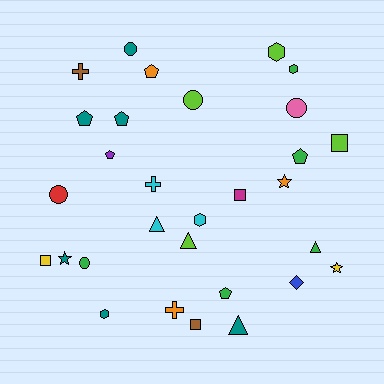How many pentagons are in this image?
There are 6 pentagons.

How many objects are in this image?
There are 30 objects.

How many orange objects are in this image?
There are 3 orange objects.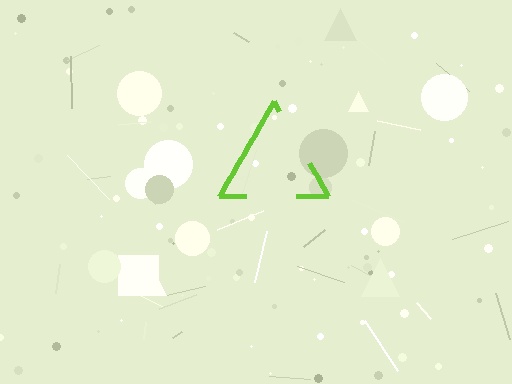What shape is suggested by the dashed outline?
The dashed outline suggests a triangle.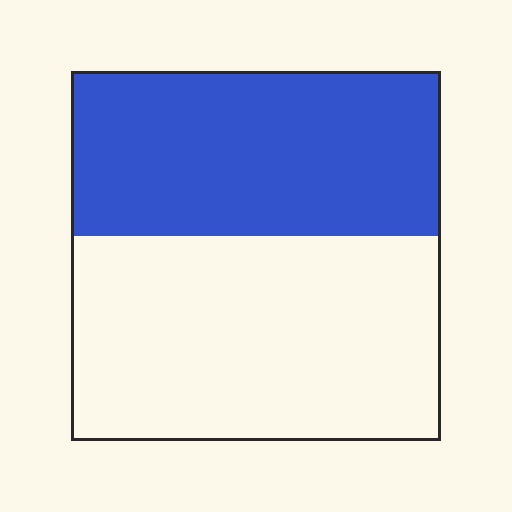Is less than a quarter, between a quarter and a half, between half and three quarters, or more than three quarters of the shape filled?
Between a quarter and a half.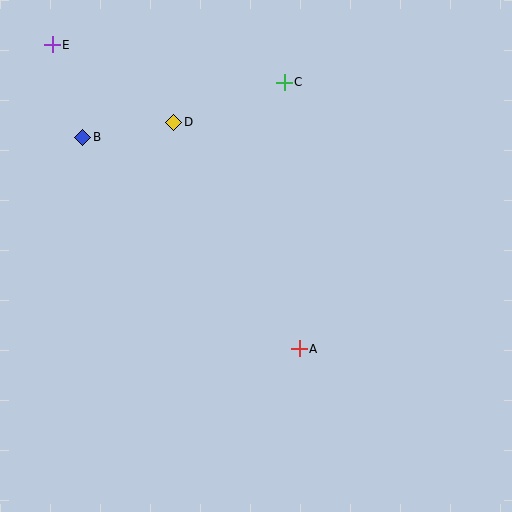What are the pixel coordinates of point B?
Point B is at (83, 137).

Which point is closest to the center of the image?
Point A at (299, 349) is closest to the center.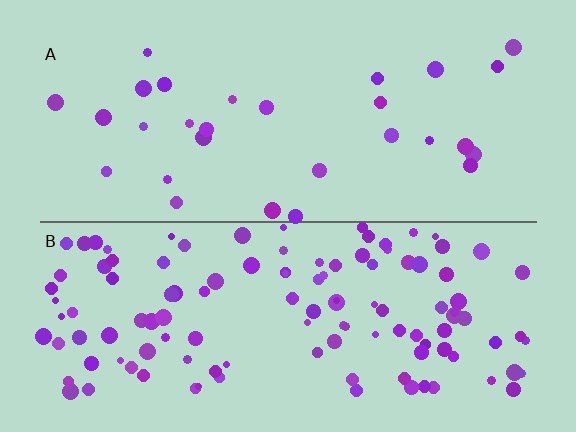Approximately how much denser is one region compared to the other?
Approximately 4.2× — region B over region A.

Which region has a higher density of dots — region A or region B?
B (the bottom).